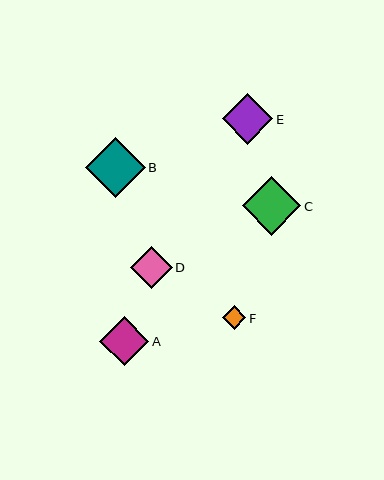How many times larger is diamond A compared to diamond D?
Diamond A is approximately 1.2 times the size of diamond D.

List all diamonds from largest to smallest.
From largest to smallest: B, C, E, A, D, F.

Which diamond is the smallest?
Diamond F is the smallest with a size of approximately 23 pixels.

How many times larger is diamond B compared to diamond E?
Diamond B is approximately 1.2 times the size of diamond E.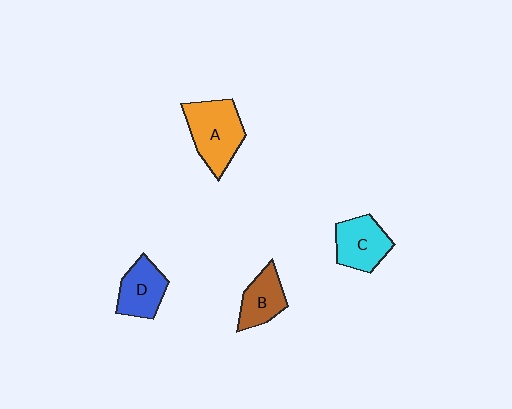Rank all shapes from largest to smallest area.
From largest to smallest: A (orange), C (cyan), D (blue), B (brown).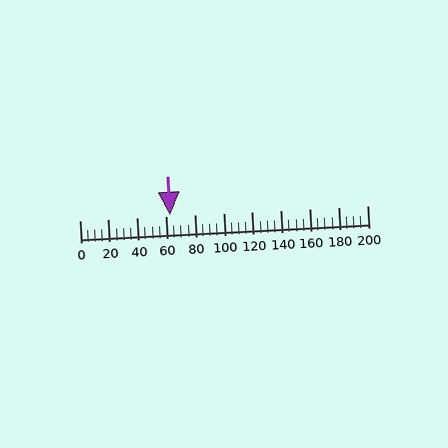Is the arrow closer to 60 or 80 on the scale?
The arrow is closer to 60.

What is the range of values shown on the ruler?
The ruler shows values from 0 to 200.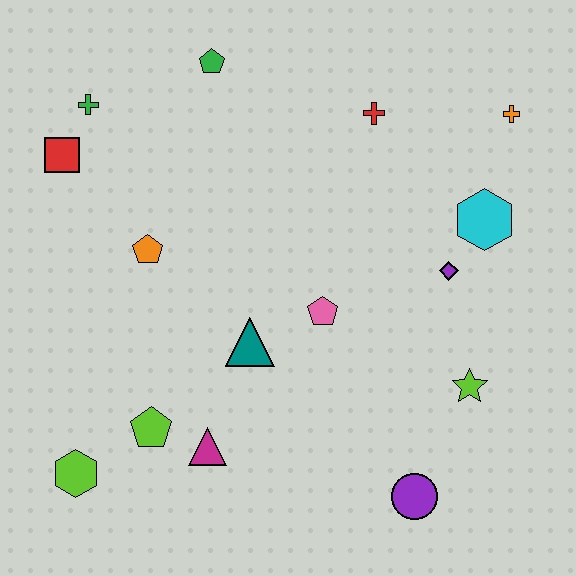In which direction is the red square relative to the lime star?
The red square is to the left of the lime star.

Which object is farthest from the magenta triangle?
The orange cross is farthest from the magenta triangle.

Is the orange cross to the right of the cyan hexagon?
Yes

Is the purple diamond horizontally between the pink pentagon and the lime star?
Yes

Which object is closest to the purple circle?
The lime star is closest to the purple circle.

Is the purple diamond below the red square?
Yes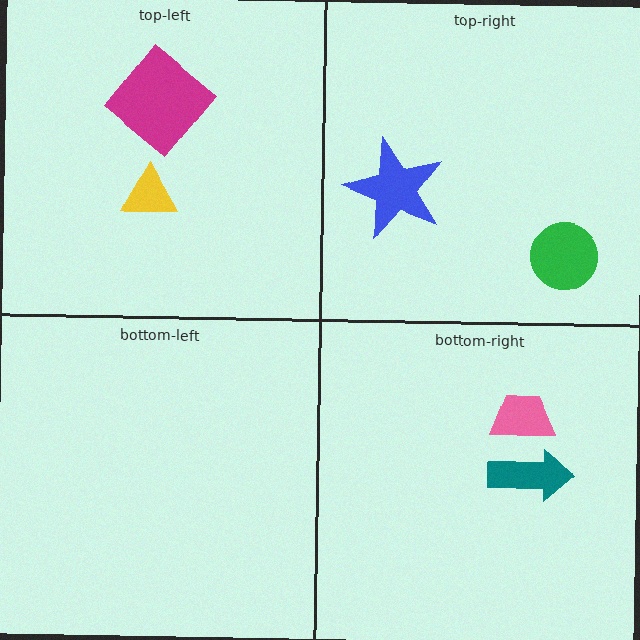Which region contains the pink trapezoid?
The bottom-right region.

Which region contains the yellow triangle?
The top-left region.